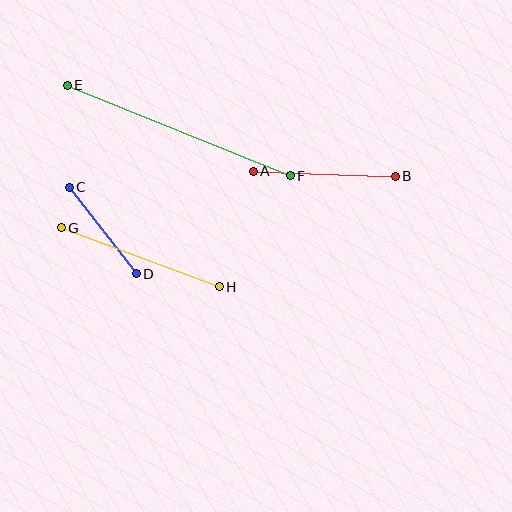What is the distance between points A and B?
The distance is approximately 142 pixels.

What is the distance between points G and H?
The distance is approximately 169 pixels.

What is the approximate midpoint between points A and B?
The midpoint is at approximately (324, 174) pixels.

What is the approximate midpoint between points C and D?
The midpoint is at approximately (103, 230) pixels.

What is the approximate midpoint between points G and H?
The midpoint is at approximately (140, 257) pixels.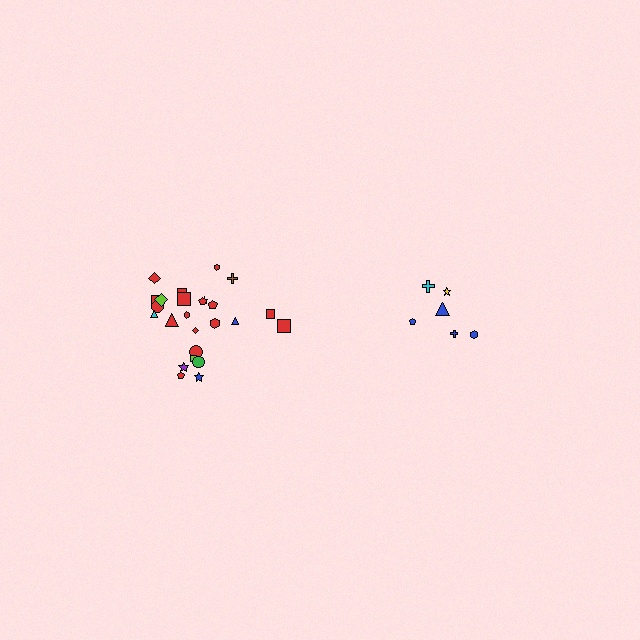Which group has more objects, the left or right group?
The left group.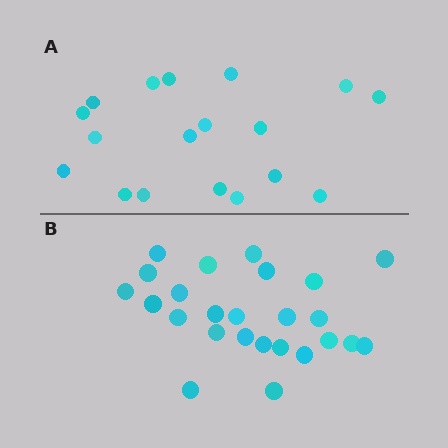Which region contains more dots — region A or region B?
Region B (the bottom region) has more dots.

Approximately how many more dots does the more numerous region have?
Region B has roughly 8 or so more dots than region A.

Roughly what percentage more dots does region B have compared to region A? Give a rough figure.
About 40% more.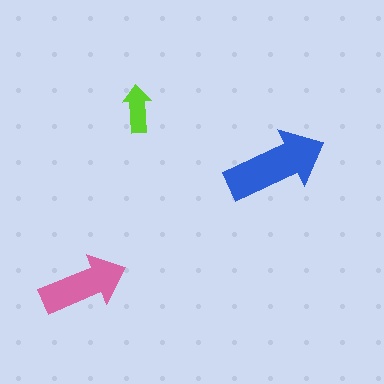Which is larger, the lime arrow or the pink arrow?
The pink one.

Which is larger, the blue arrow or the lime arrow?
The blue one.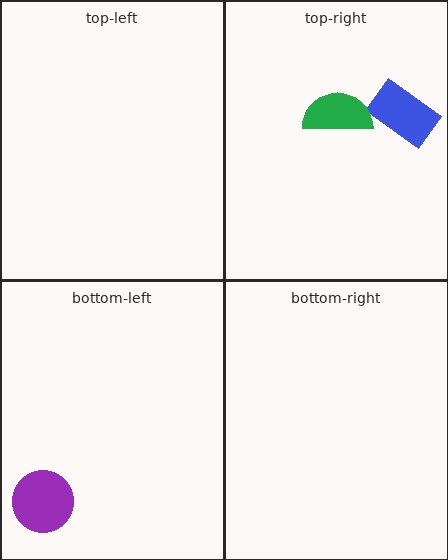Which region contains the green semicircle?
The top-right region.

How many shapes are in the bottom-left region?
1.